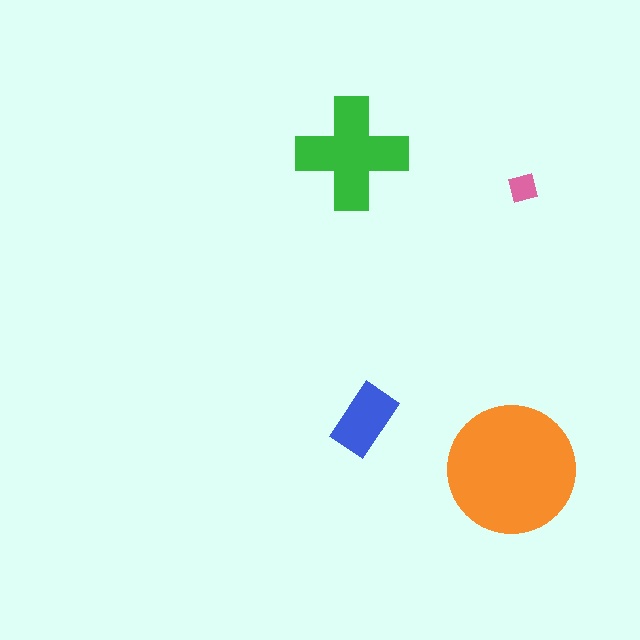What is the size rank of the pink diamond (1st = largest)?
4th.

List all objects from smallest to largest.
The pink diamond, the blue rectangle, the green cross, the orange circle.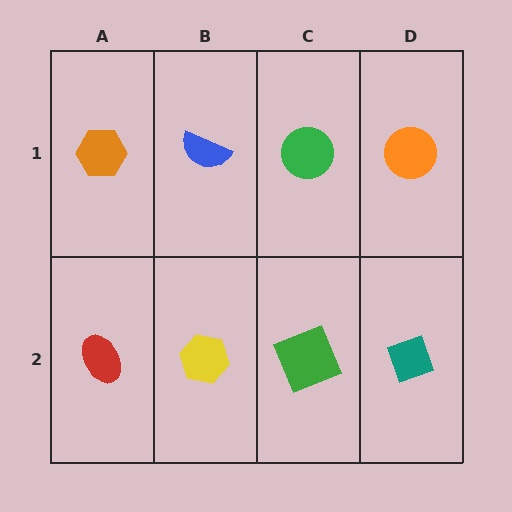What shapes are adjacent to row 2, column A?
An orange hexagon (row 1, column A), a yellow hexagon (row 2, column B).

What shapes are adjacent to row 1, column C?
A green square (row 2, column C), a blue semicircle (row 1, column B), an orange circle (row 1, column D).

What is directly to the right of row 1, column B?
A green circle.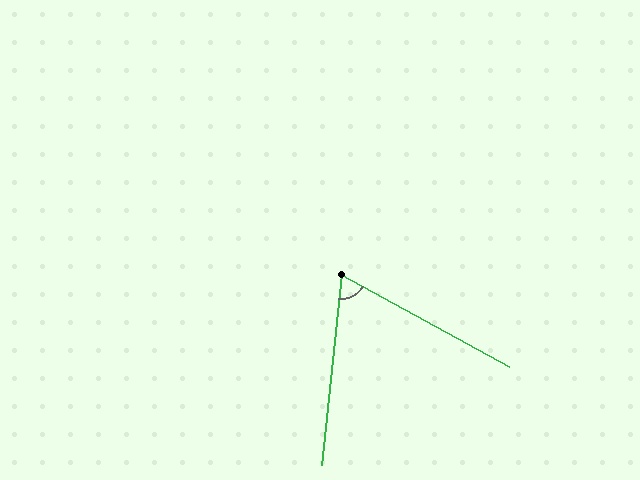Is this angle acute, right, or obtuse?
It is acute.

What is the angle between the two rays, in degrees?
Approximately 67 degrees.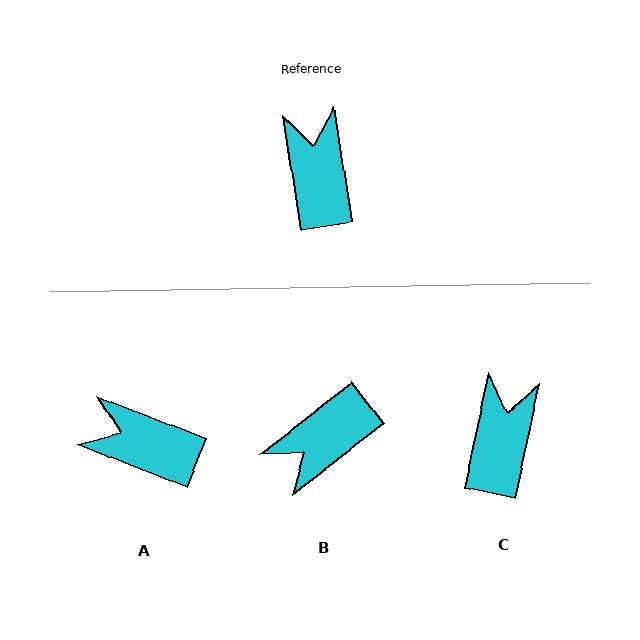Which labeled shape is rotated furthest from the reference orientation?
B, about 119 degrees away.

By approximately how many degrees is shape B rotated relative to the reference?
Approximately 119 degrees counter-clockwise.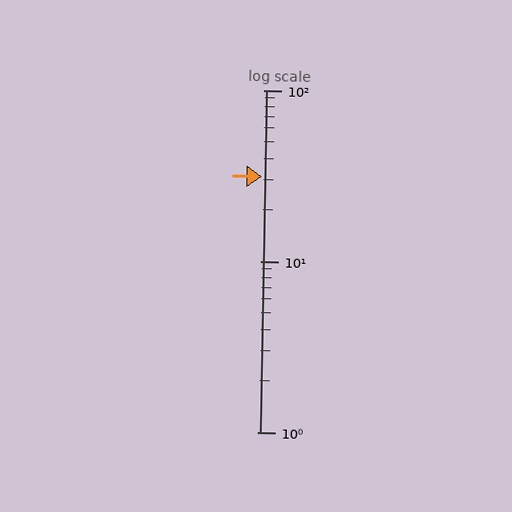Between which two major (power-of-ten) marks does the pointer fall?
The pointer is between 10 and 100.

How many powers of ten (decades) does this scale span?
The scale spans 2 decades, from 1 to 100.